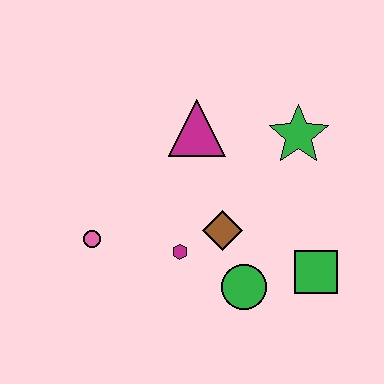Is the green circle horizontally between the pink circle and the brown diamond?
No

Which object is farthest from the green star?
The pink circle is farthest from the green star.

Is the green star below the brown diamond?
No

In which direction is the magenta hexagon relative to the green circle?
The magenta hexagon is to the left of the green circle.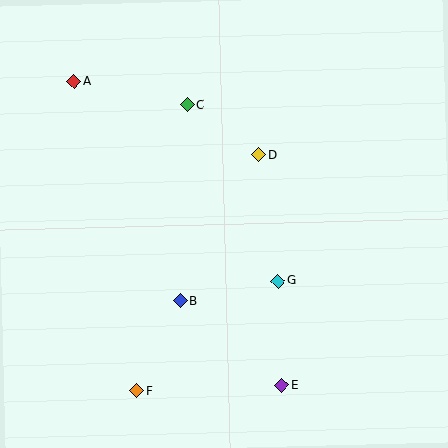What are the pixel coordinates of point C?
Point C is at (187, 104).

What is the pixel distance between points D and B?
The distance between D and B is 166 pixels.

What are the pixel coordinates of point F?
Point F is at (137, 391).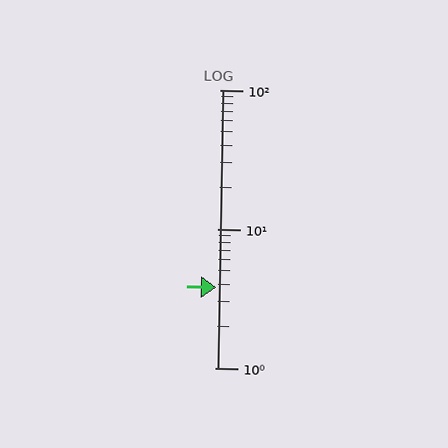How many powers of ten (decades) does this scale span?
The scale spans 2 decades, from 1 to 100.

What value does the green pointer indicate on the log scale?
The pointer indicates approximately 3.8.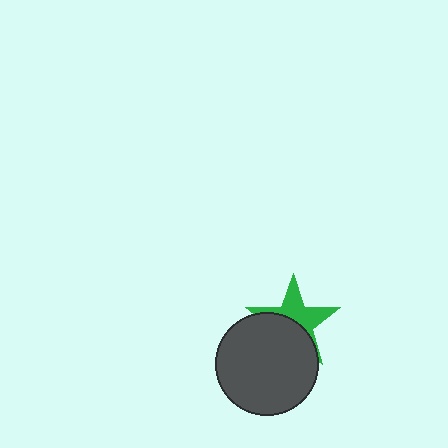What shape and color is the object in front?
The object in front is a dark gray circle.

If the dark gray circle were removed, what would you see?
You would see the complete green star.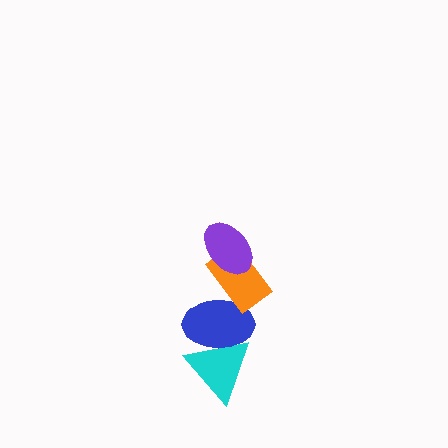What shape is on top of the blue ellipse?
The orange rectangle is on top of the blue ellipse.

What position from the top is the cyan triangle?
The cyan triangle is 4th from the top.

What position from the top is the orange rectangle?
The orange rectangle is 2nd from the top.